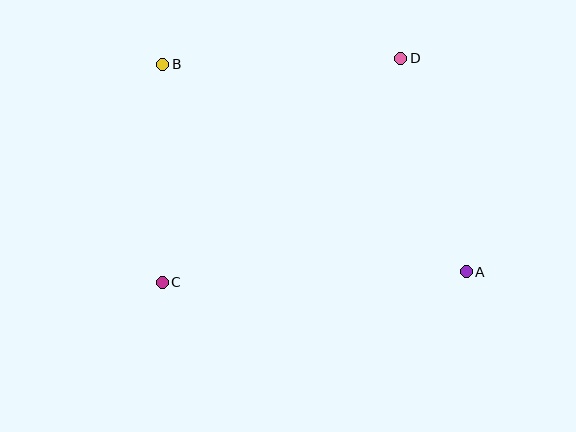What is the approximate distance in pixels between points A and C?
The distance between A and C is approximately 305 pixels.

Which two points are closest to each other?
Points B and C are closest to each other.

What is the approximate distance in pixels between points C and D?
The distance between C and D is approximately 327 pixels.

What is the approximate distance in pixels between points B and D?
The distance between B and D is approximately 238 pixels.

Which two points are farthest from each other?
Points A and B are farthest from each other.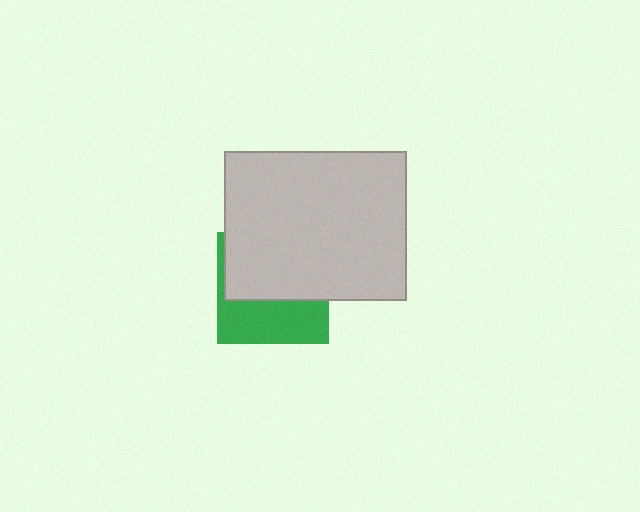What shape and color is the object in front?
The object in front is a light gray rectangle.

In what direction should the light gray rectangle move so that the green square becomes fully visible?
The light gray rectangle should move up. That is the shortest direction to clear the overlap and leave the green square fully visible.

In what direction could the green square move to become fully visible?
The green square could move down. That would shift it out from behind the light gray rectangle entirely.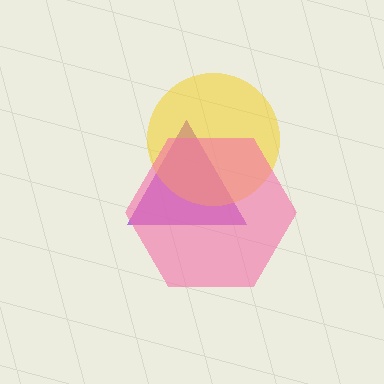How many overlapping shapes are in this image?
There are 3 overlapping shapes in the image.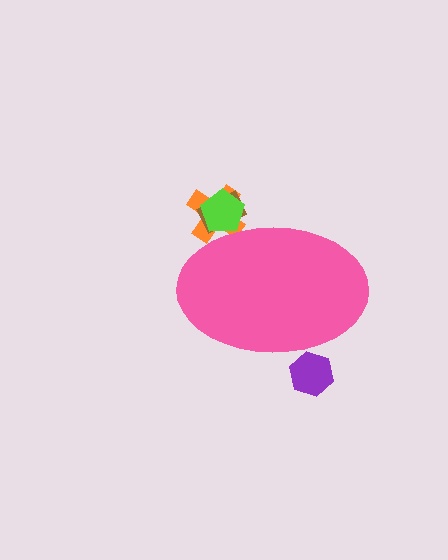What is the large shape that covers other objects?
A pink ellipse.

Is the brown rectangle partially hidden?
Yes, the brown rectangle is partially hidden behind the pink ellipse.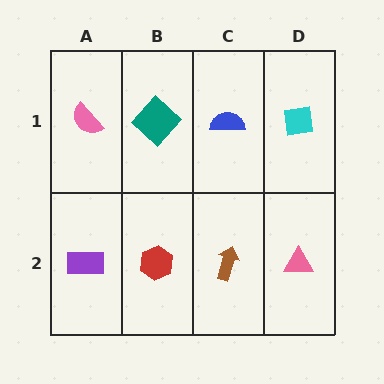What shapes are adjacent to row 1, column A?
A purple rectangle (row 2, column A), a teal diamond (row 1, column B).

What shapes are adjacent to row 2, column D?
A cyan square (row 1, column D), a brown arrow (row 2, column C).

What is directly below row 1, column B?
A red hexagon.